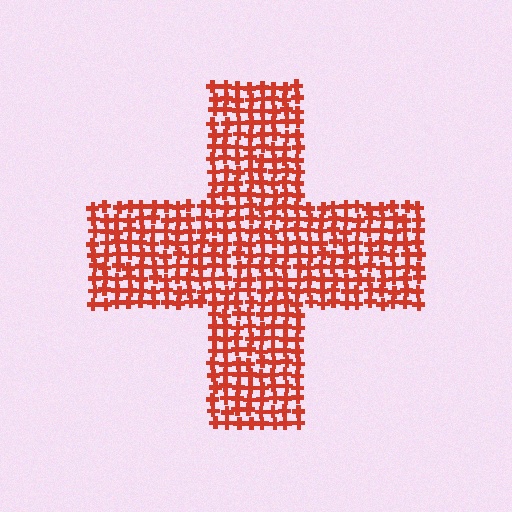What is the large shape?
The large shape is a cross.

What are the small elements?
The small elements are crosses.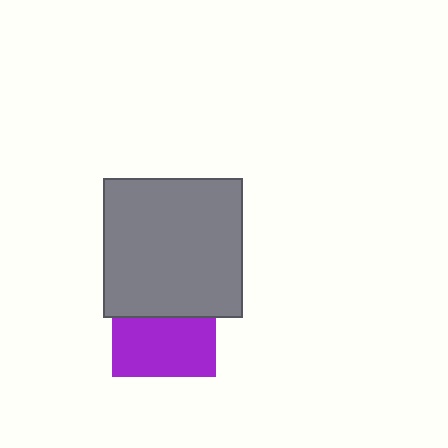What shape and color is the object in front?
The object in front is a gray square.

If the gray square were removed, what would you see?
You would see the complete purple square.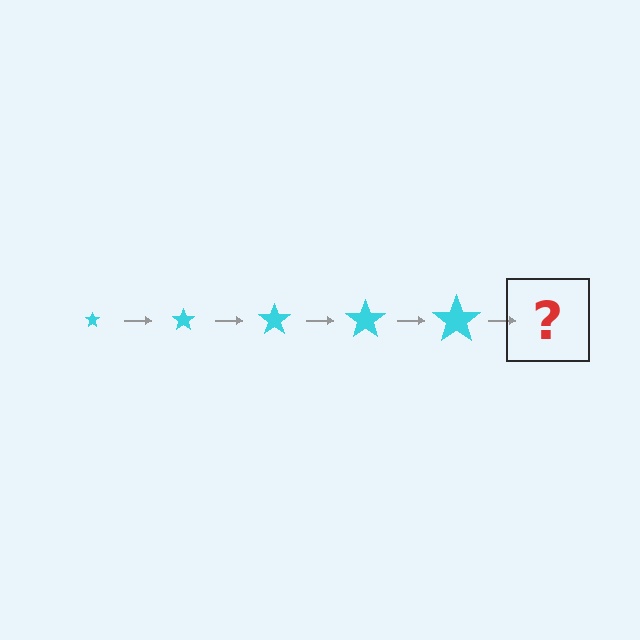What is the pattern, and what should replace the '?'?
The pattern is that the star gets progressively larger each step. The '?' should be a cyan star, larger than the previous one.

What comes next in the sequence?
The next element should be a cyan star, larger than the previous one.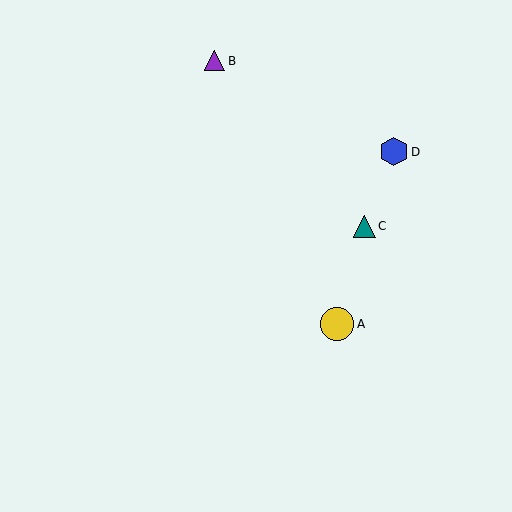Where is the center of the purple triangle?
The center of the purple triangle is at (215, 61).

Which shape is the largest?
The yellow circle (labeled A) is the largest.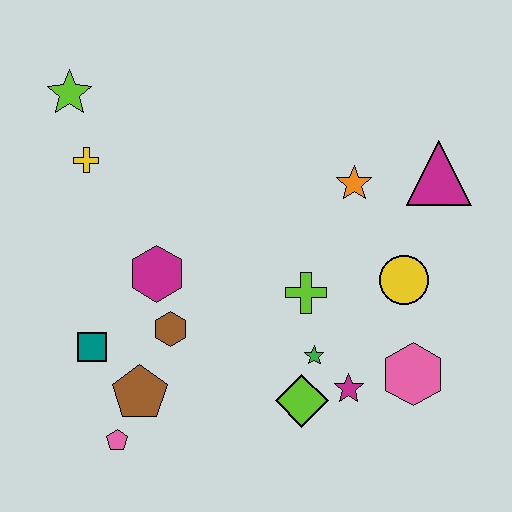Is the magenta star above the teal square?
No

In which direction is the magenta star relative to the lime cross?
The magenta star is below the lime cross.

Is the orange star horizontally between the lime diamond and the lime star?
No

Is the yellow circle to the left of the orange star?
No